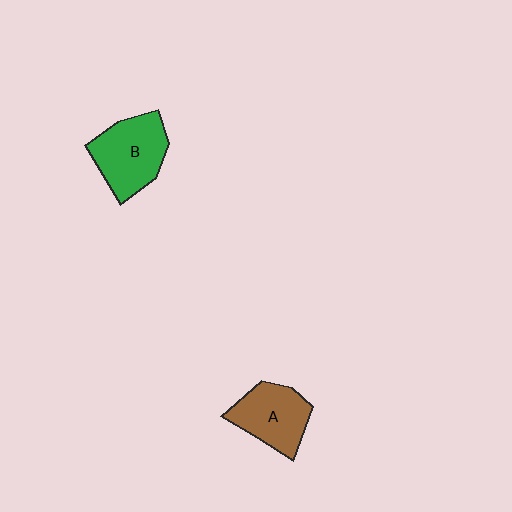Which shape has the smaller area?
Shape A (brown).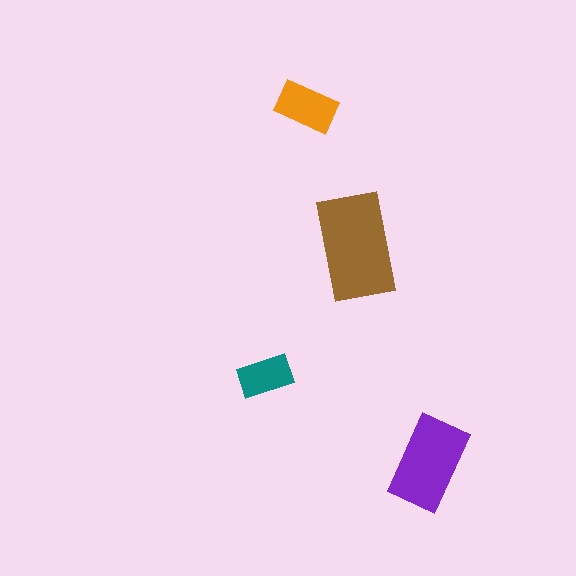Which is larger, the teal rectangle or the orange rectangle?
The orange one.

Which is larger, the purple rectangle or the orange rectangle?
The purple one.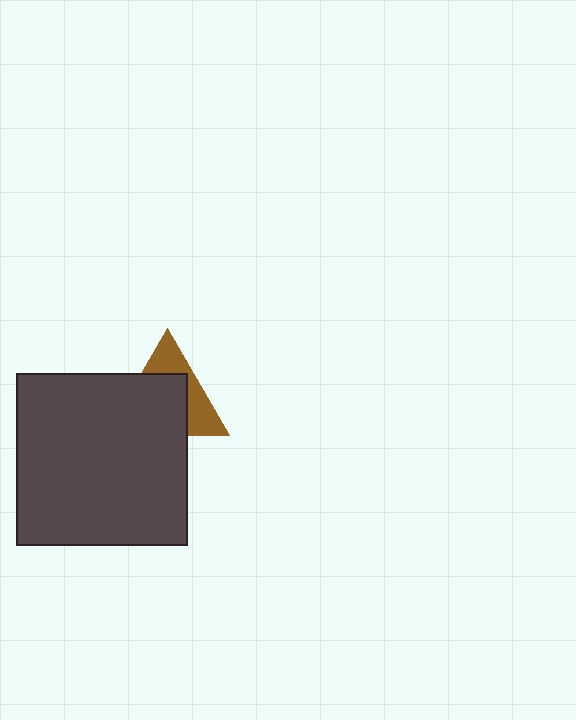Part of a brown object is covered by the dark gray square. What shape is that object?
It is a triangle.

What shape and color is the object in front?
The object in front is a dark gray square.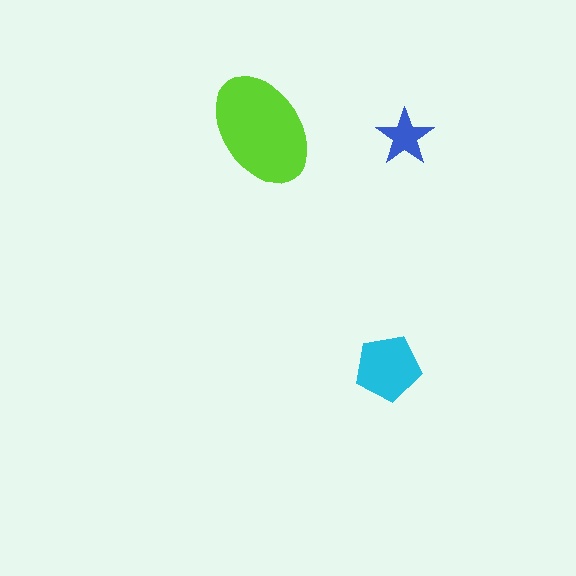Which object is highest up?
The lime ellipse is topmost.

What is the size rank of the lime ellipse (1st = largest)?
1st.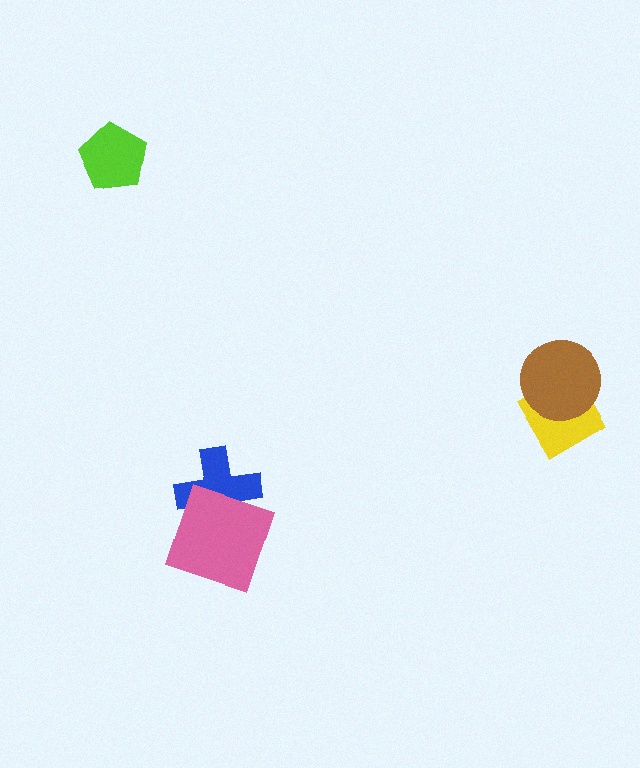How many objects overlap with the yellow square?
1 object overlaps with the yellow square.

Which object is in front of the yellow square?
The brown circle is in front of the yellow square.